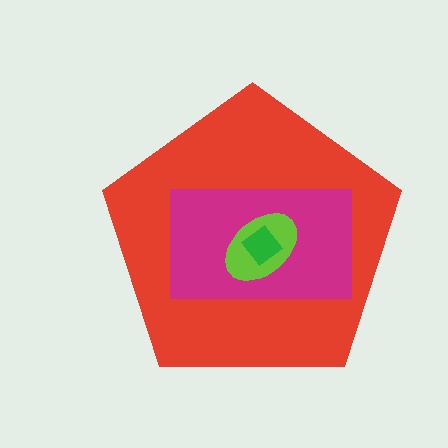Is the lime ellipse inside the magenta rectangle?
Yes.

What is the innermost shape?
The green diamond.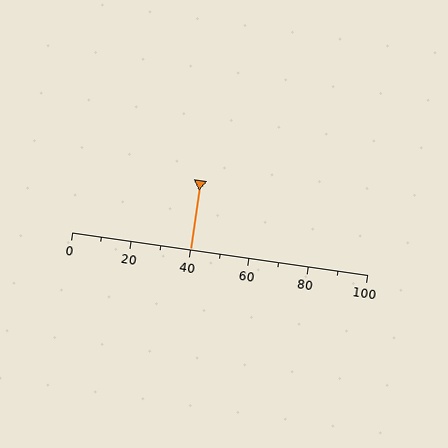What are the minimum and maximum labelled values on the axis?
The axis runs from 0 to 100.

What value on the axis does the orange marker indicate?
The marker indicates approximately 40.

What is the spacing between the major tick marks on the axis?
The major ticks are spaced 20 apart.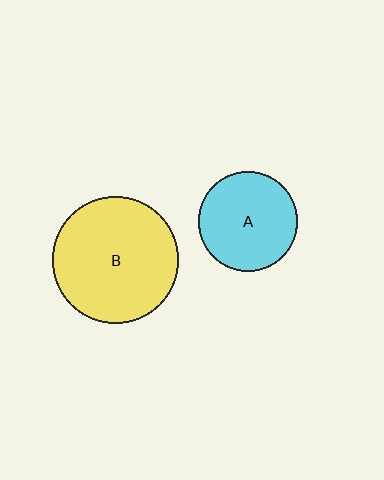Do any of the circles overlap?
No, none of the circles overlap.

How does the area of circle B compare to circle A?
Approximately 1.6 times.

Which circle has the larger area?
Circle B (yellow).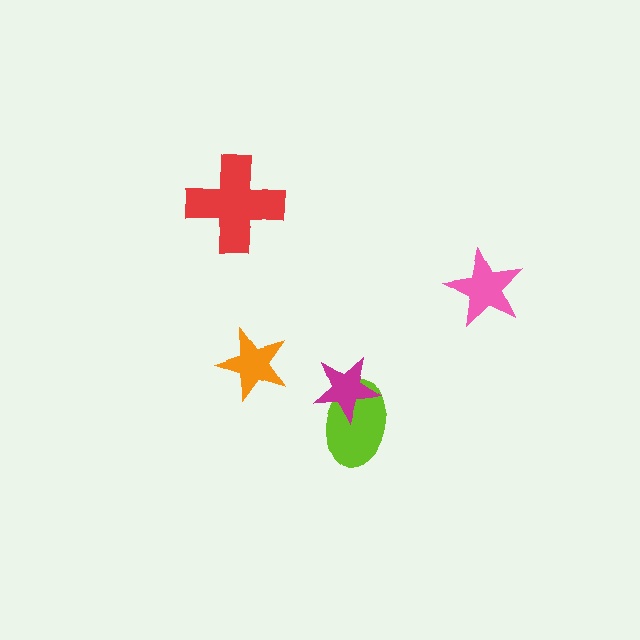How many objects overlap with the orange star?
0 objects overlap with the orange star.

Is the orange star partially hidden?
No, no other shape covers it.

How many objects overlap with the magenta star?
1 object overlaps with the magenta star.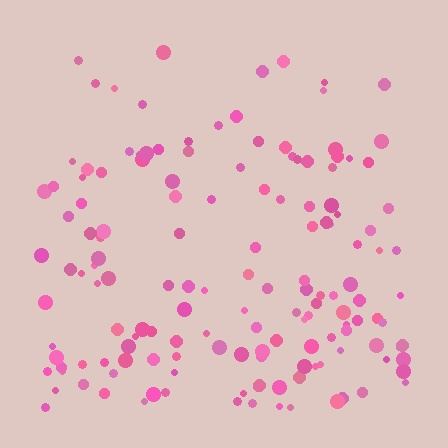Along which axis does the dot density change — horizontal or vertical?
Vertical.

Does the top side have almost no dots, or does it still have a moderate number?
Still a moderate number, just noticeably fewer than the bottom.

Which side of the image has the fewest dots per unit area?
The top.